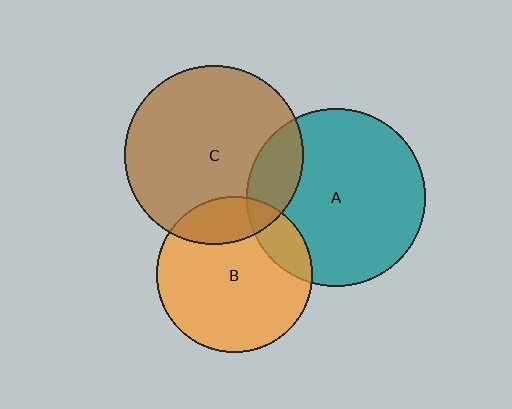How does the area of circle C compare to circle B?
Approximately 1.3 times.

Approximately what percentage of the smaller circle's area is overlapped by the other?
Approximately 15%.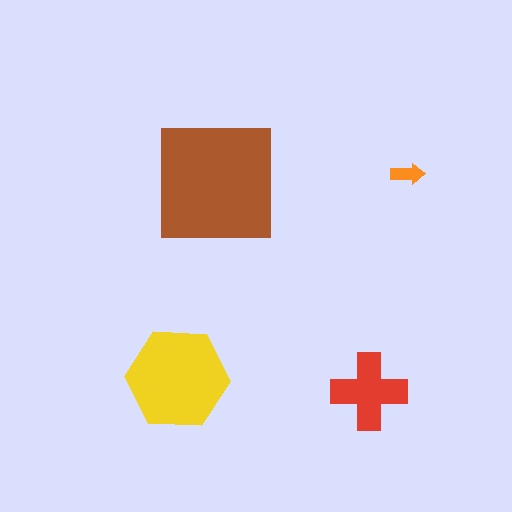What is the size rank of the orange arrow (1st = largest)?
4th.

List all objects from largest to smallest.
The brown square, the yellow hexagon, the red cross, the orange arrow.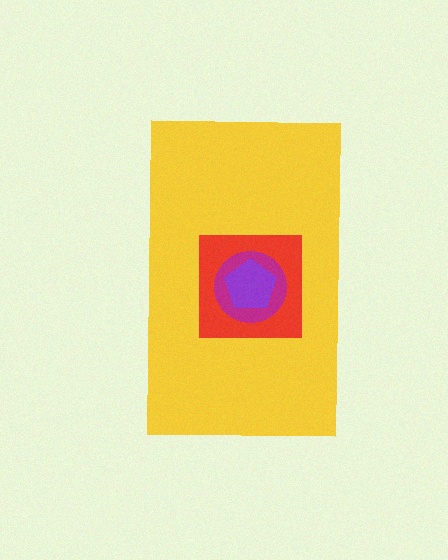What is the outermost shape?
The yellow rectangle.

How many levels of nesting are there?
4.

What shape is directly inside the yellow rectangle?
The red square.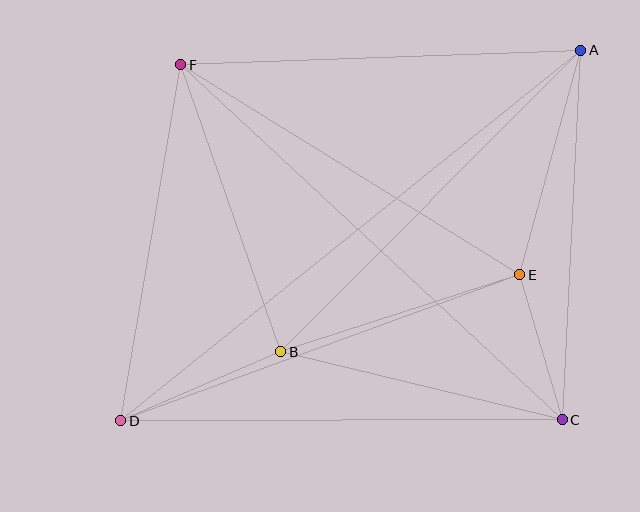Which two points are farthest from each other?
Points A and D are farthest from each other.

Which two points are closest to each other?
Points C and E are closest to each other.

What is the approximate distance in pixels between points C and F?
The distance between C and F is approximately 522 pixels.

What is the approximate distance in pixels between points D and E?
The distance between D and E is approximately 425 pixels.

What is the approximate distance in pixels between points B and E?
The distance between B and E is approximately 251 pixels.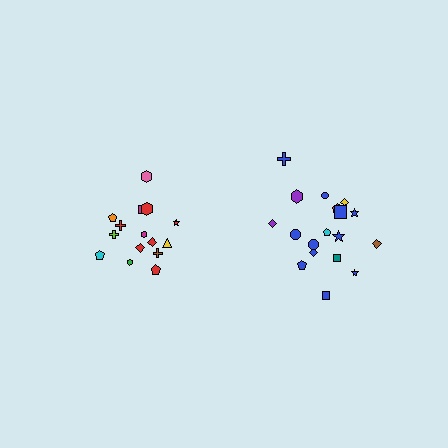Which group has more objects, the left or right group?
The right group.